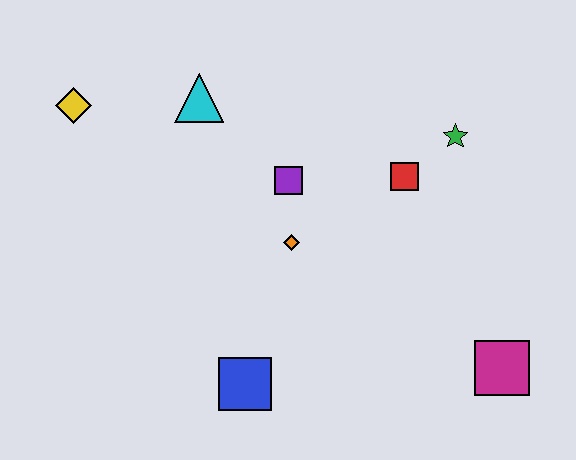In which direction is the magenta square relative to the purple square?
The magenta square is to the right of the purple square.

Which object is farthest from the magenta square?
The yellow diamond is farthest from the magenta square.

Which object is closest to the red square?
The green star is closest to the red square.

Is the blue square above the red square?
No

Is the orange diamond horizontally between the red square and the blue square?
Yes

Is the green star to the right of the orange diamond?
Yes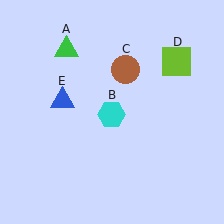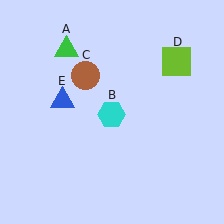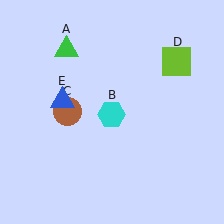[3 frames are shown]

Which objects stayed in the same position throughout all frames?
Green triangle (object A) and cyan hexagon (object B) and lime square (object D) and blue triangle (object E) remained stationary.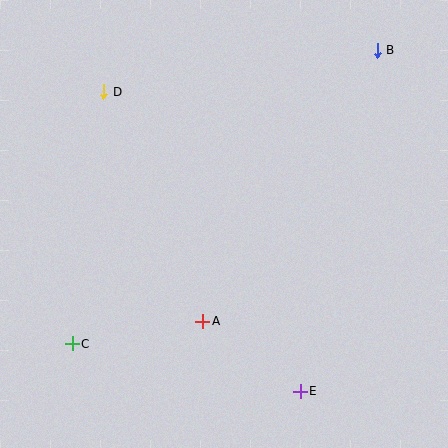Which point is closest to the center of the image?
Point A at (203, 321) is closest to the center.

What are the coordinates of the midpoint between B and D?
The midpoint between B and D is at (240, 71).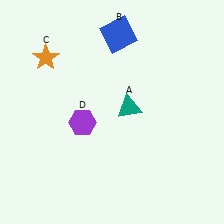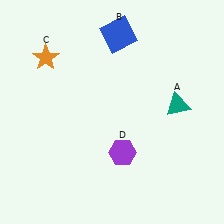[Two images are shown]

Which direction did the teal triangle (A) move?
The teal triangle (A) moved right.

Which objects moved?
The objects that moved are: the teal triangle (A), the purple hexagon (D).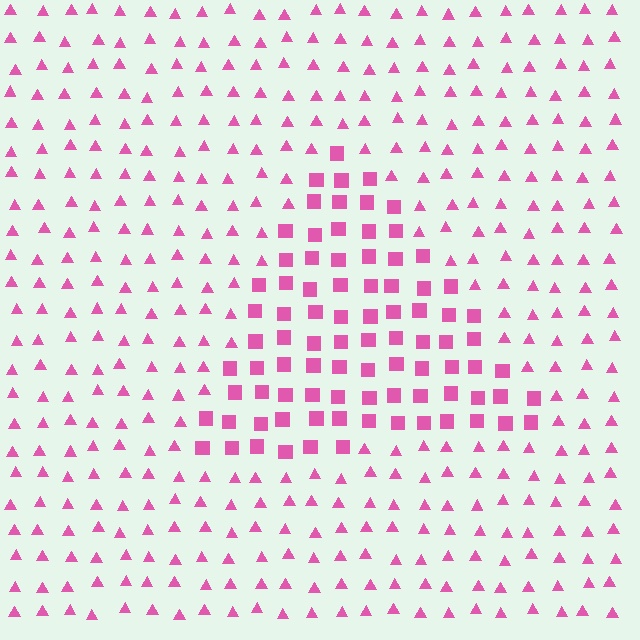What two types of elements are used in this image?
The image uses squares inside the triangle region and triangles outside it.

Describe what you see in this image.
The image is filled with small pink elements arranged in a uniform grid. A triangle-shaped region contains squares, while the surrounding area contains triangles. The boundary is defined purely by the change in element shape.